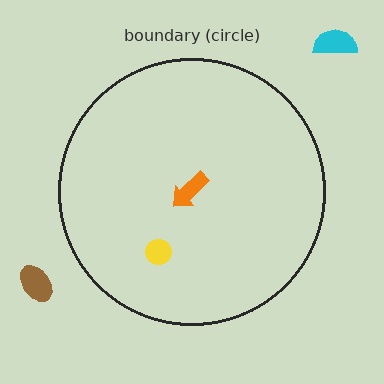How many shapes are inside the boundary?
2 inside, 2 outside.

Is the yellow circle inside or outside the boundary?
Inside.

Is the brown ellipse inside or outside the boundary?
Outside.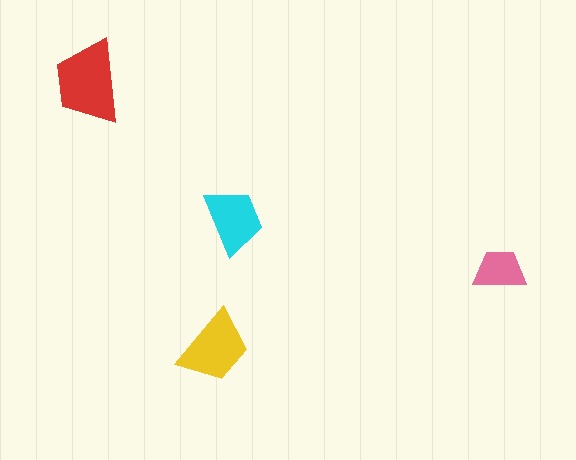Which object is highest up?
The red trapezoid is topmost.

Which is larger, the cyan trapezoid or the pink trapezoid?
The cyan one.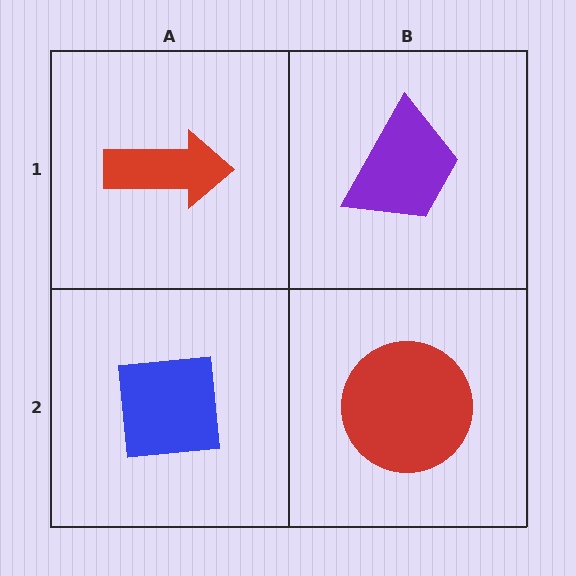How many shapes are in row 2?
2 shapes.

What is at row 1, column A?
A red arrow.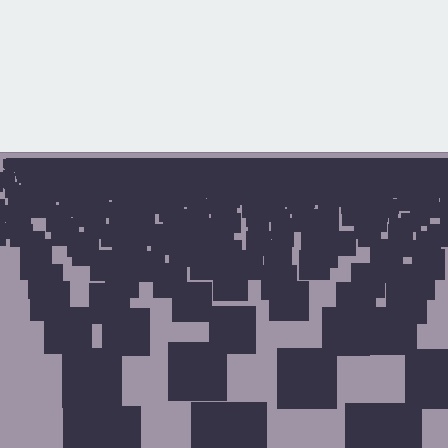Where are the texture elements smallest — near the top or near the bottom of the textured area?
Near the top.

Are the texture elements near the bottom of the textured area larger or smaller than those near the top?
Larger. Near the bottom, elements are closer to the viewer and appear at a bigger on-screen size.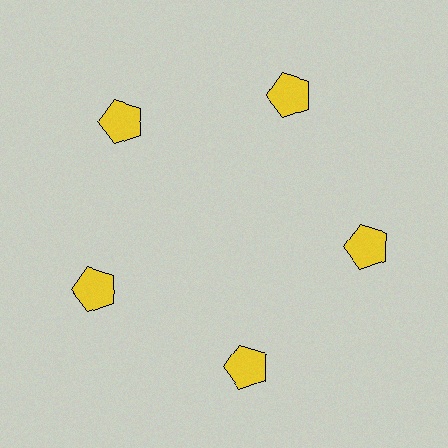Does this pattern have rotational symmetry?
Yes, this pattern has 5-fold rotational symmetry. It looks the same after rotating 72 degrees around the center.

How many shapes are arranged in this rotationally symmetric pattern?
There are 5 shapes, arranged in 5 groups of 1.